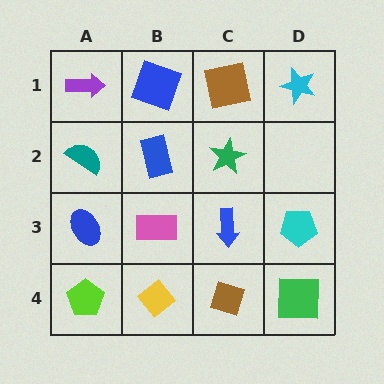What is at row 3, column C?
A blue arrow.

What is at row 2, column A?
A teal semicircle.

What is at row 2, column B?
A blue rectangle.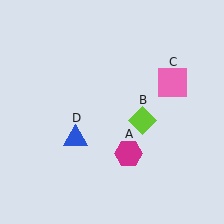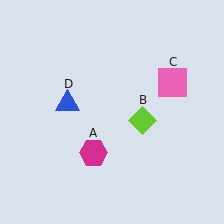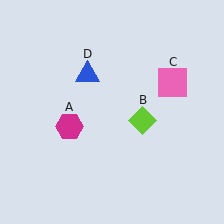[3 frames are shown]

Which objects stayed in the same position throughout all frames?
Lime diamond (object B) and pink square (object C) remained stationary.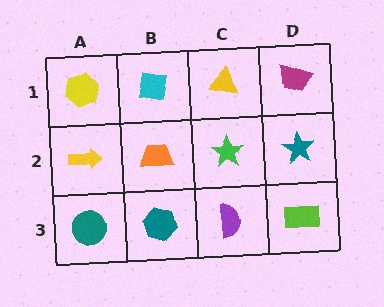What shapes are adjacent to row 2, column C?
A yellow triangle (row 1, column C), a purple semicircle (row 3, column C), an orange trapezoid (row 2, column B), a teal star (row 2, column D).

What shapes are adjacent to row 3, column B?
An orange trapezoid (row 2, column B), a teal circle (row 3, column A), a purple semicircle (row 3, column C).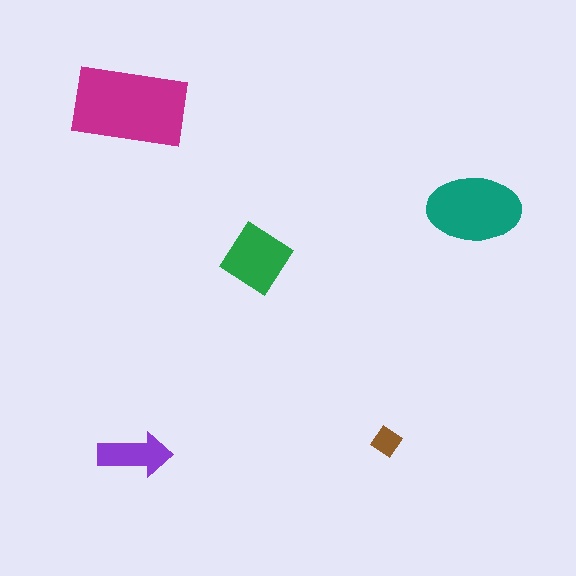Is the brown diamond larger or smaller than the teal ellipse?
Smaller.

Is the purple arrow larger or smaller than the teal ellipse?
Smaller.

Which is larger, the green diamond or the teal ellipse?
The teal ellipse.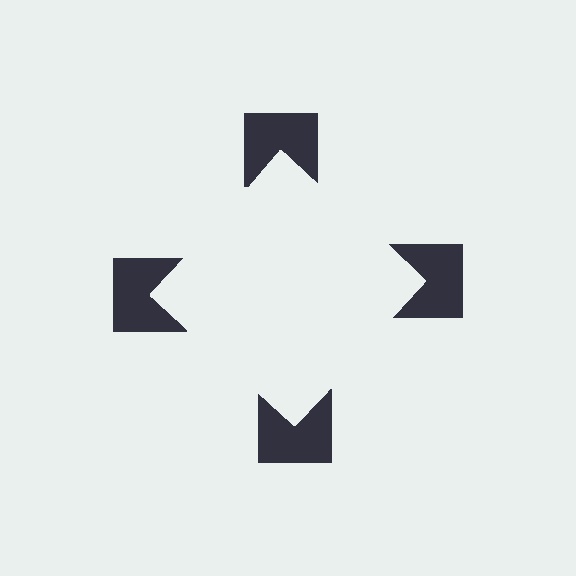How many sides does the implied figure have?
4 sides.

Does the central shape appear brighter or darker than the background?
It typically appears slightly brighter than the background, even though no actual brightness change is drawn.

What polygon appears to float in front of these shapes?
An illusory square — its edges are inferred from the aligned wedge cuts in the notched squares, not physically drawn.